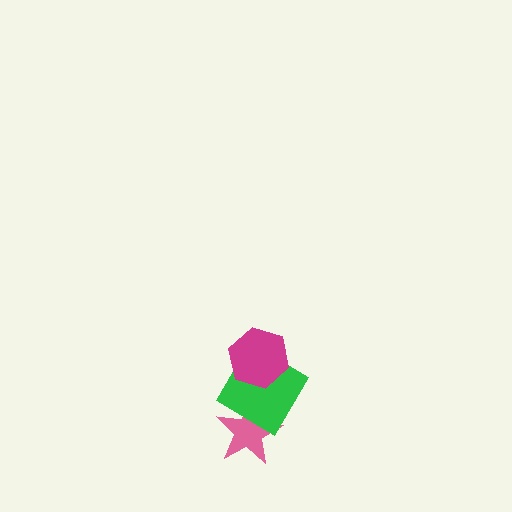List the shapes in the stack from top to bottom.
From top to bottom: the magenta hexagon, the green diamond, the pink star.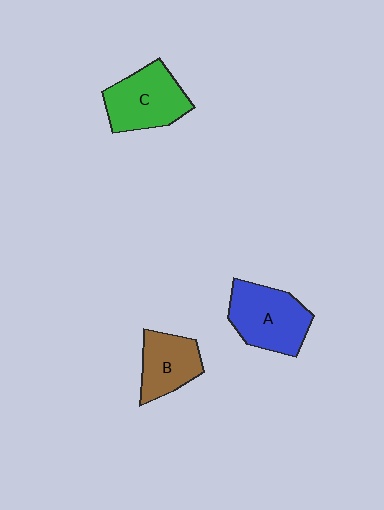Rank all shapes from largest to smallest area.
From largest to smallest: A (blue), C (green), B (brown).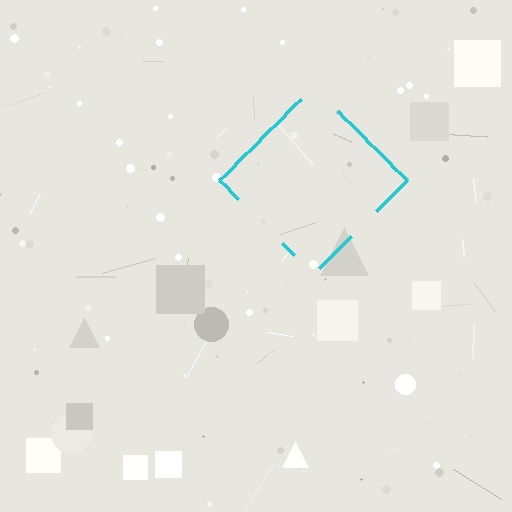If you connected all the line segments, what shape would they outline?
They would outline a diamond.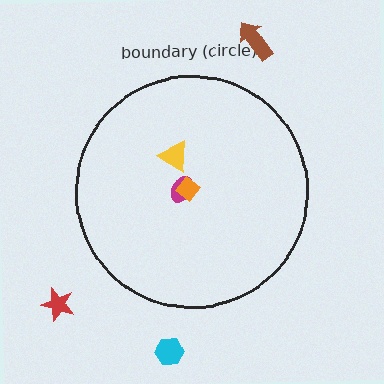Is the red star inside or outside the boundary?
Outside.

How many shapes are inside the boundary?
3 inside, 3 outside.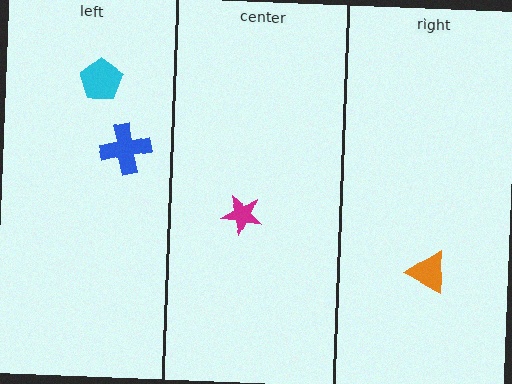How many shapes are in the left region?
2.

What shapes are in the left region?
The cyan pentagon, the blue cross.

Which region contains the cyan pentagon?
The left region.